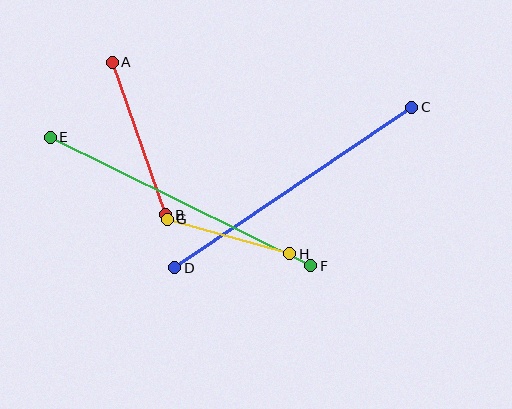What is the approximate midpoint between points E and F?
The midpoint is at approximately (180, 202) pixels.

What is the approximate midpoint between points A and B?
The midpoint is at approximately (139, 139) pixels.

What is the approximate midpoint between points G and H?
The midpoint is at approximately (229, 236) pixels.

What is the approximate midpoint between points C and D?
The midpoint is at approximately (293, 188) pixels.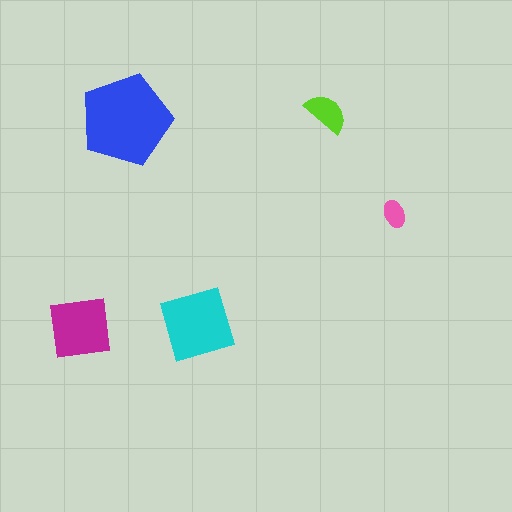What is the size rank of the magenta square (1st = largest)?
3rd.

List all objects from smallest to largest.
The pink ellipse, the lime semicircle, the magenta square, the cyan diamond, the blue pentagon.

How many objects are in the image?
There are 5 objects in the image.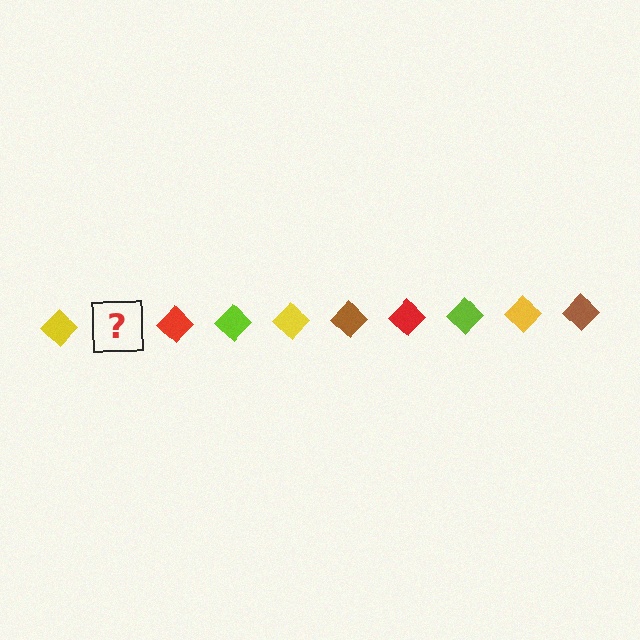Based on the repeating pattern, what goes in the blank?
The blank should be a brown diamond.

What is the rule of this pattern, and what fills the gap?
The rule is that the pattern cycles through yellow, brown, red, lime diamonds. The gap should be filled with a brown diamond.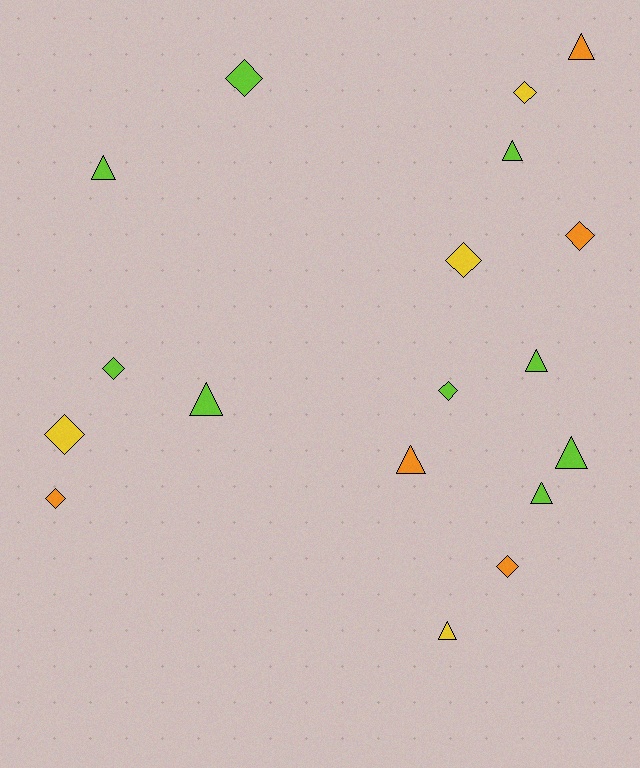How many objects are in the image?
There are 18 objects.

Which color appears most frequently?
Lime, with 9 objects.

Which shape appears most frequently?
Diamond, with 9 objects.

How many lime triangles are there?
There are 6 lime triangles.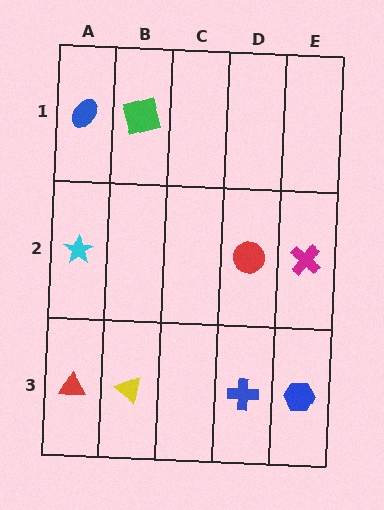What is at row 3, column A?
A red triangle.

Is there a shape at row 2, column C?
No, that cell is empty.